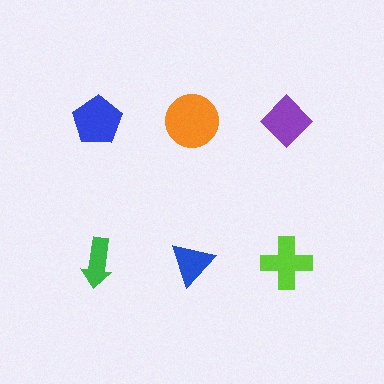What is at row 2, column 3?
A lime cross.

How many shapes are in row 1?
3 shapes.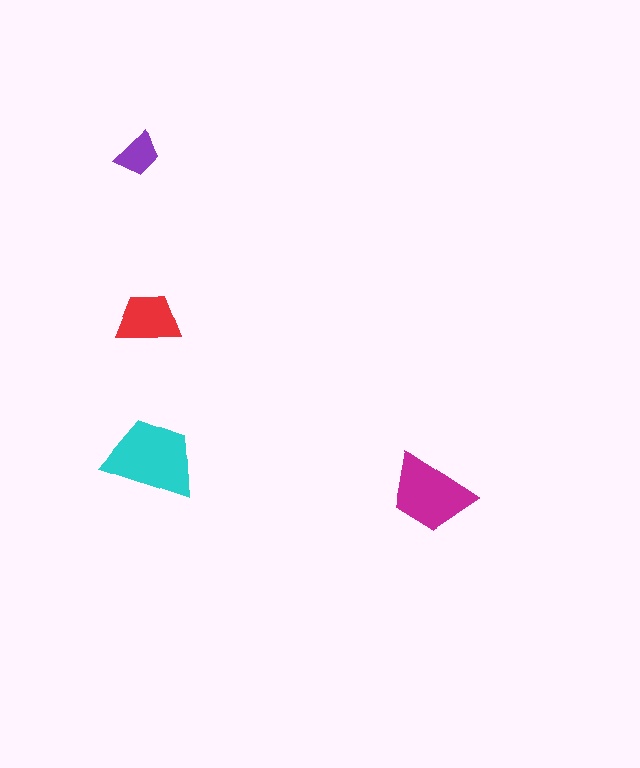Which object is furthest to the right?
The magenta trapezoid is rightmost.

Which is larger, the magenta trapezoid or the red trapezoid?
The magenta one.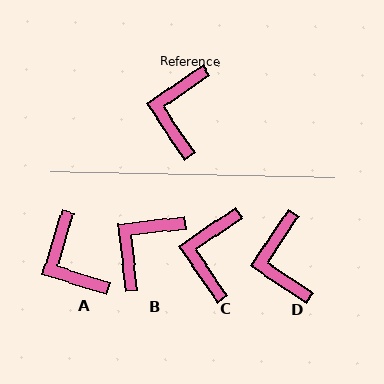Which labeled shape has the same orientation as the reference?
C.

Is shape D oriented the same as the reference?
No, it is off by about 22 degrees.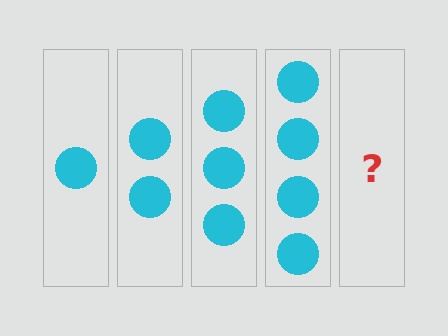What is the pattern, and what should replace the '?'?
The pattern is that each step adds one more circle. The '?' should be 5 circles.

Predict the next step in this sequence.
The next step is 5 circles.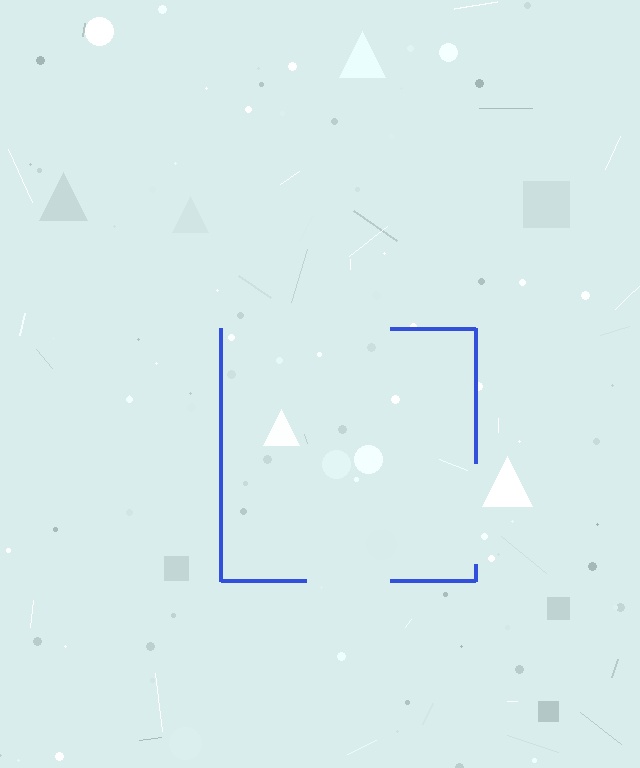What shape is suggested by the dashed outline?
The dashed outline suggests a square.